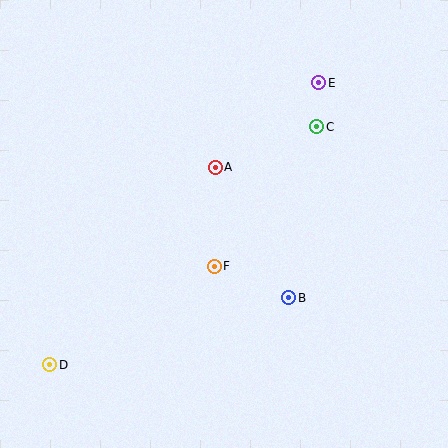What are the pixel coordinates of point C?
Point C is at (317, 127).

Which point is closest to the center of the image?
Point F at (214, 266) is closest to the center.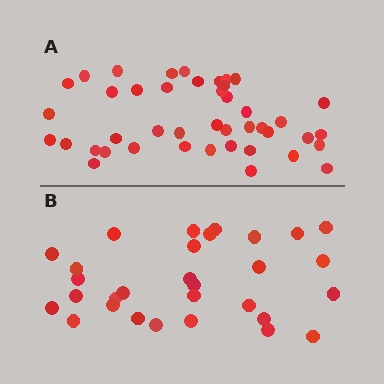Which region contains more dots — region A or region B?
Region A (the top region) has more dots.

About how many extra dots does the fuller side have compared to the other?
Region A has approximately 15 more dots than region B.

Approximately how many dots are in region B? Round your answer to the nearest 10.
About 30 dots.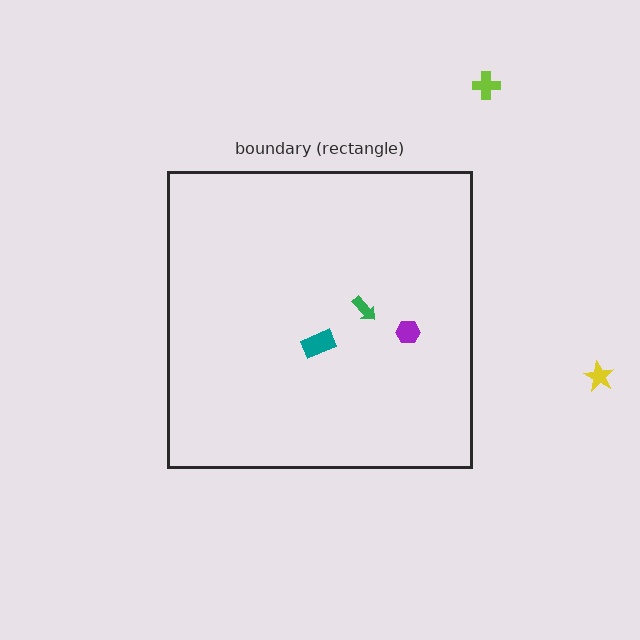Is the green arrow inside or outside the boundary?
Inside.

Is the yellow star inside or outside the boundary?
Outside.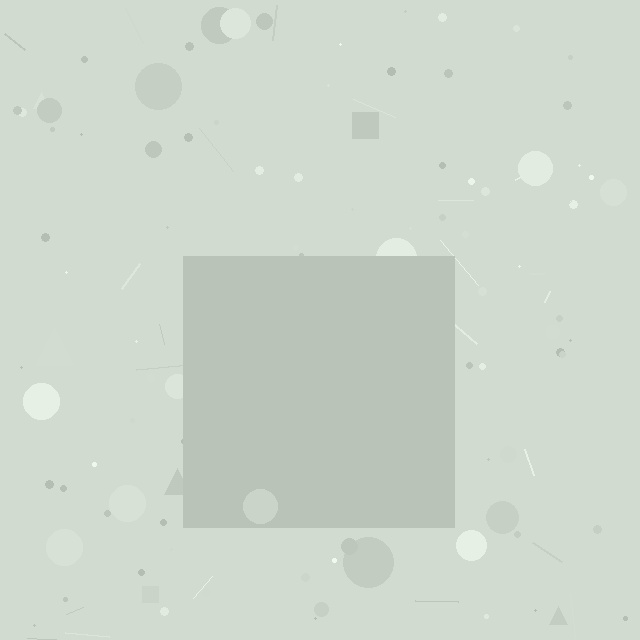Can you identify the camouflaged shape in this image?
The camouflaged shape is a square.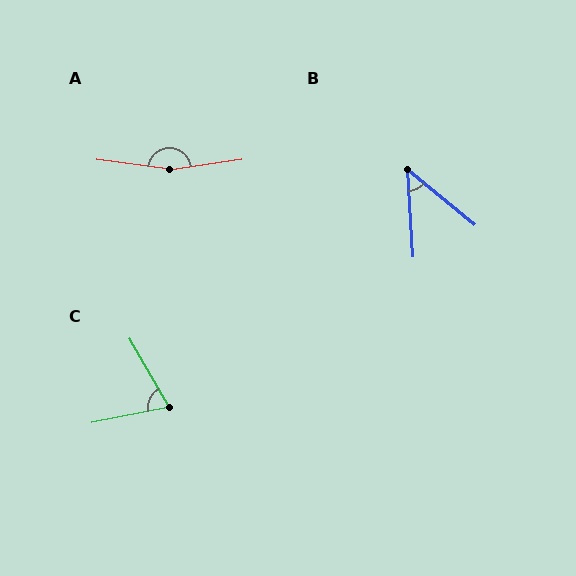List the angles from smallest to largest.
B (47°), C (72°), A (164°).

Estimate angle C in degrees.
Approximately 72 degrees.